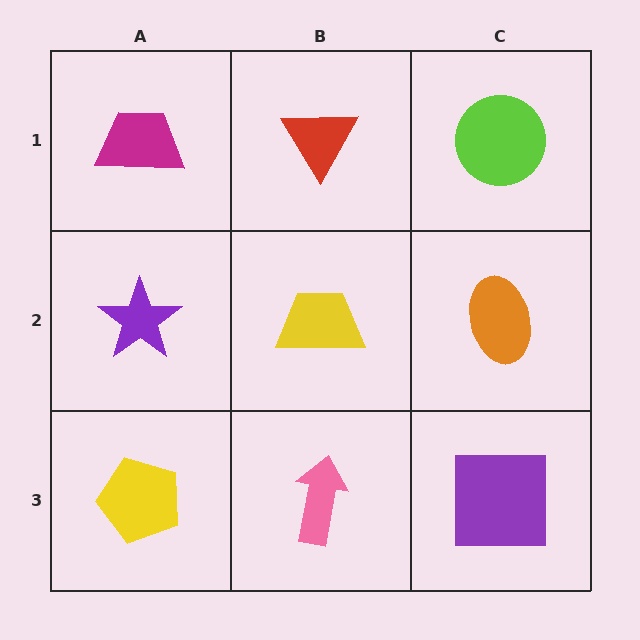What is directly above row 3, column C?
An orange ellipse.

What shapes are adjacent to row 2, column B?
A red triangle (row 1, column B), a pink arrow (row 3, column B), a purple star (row 2, column A), an orange ellipse (row 2, column C).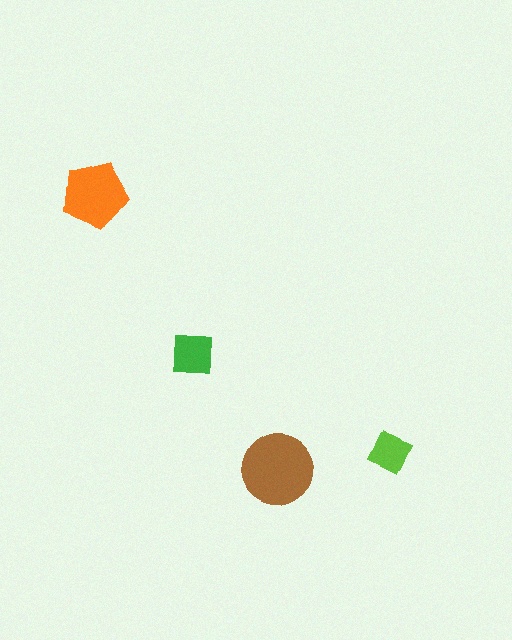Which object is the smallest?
The lime diamond.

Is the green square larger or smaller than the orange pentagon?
Smaller.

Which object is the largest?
The brown circle.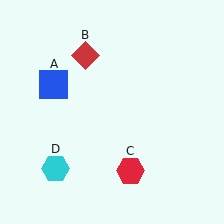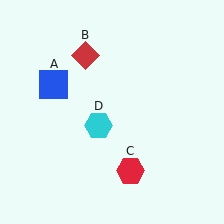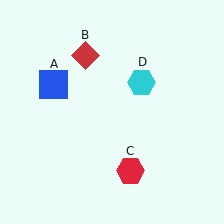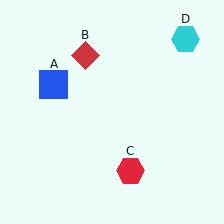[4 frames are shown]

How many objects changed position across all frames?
1 object changed position: cyan hexagon (object D).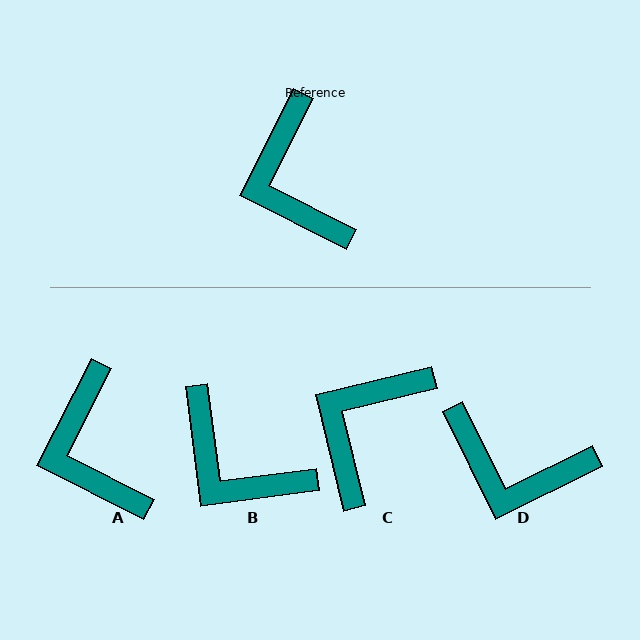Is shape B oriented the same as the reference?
No, it is off by about 34 degrees.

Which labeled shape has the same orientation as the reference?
A.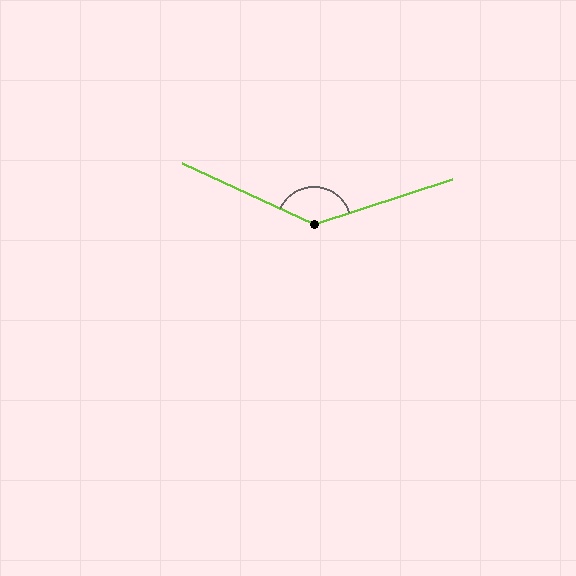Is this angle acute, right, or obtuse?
It is obtuse.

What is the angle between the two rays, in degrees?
Approximately 137 degrees.